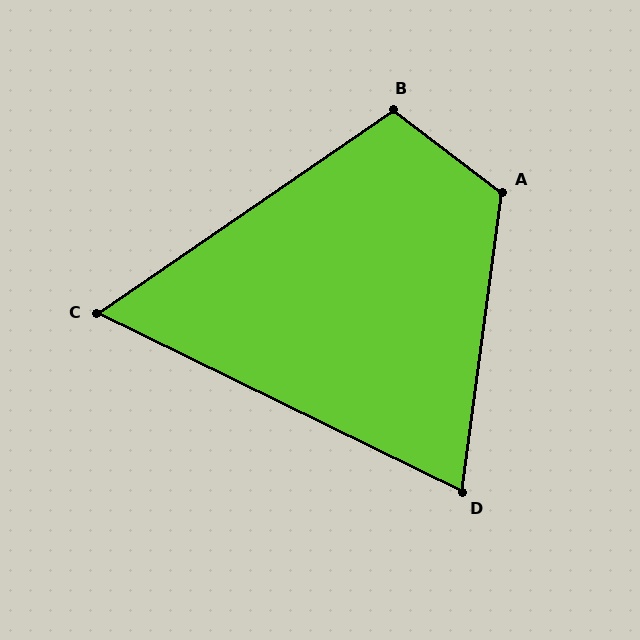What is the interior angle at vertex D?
Approximately 72 degrees (acute).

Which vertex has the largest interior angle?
A, at approximately 119 degrees.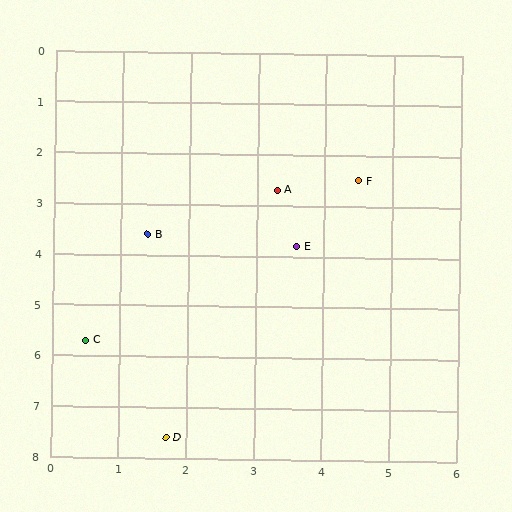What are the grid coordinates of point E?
Point E is at approximately (3.6, 3.8).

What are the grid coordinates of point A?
Point A is at approximately (3.3, 2.7).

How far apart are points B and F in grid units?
Points B and F are about 3.3 grid units apart.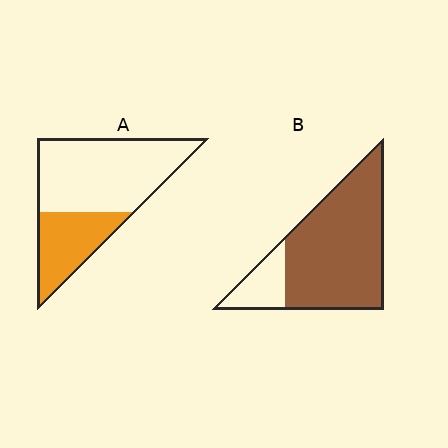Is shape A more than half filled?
No.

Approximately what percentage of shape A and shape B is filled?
A is approximately 35% and B is approximately 80%.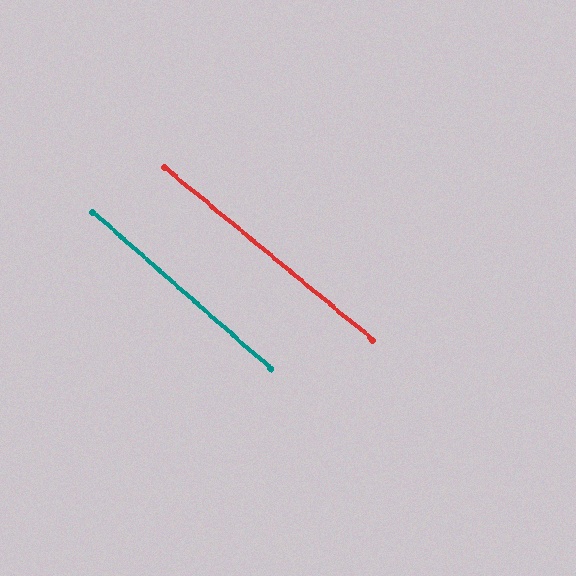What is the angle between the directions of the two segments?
Approximately 2 degrees.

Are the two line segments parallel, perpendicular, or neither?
Parallel — their directions differ by only 1.8°.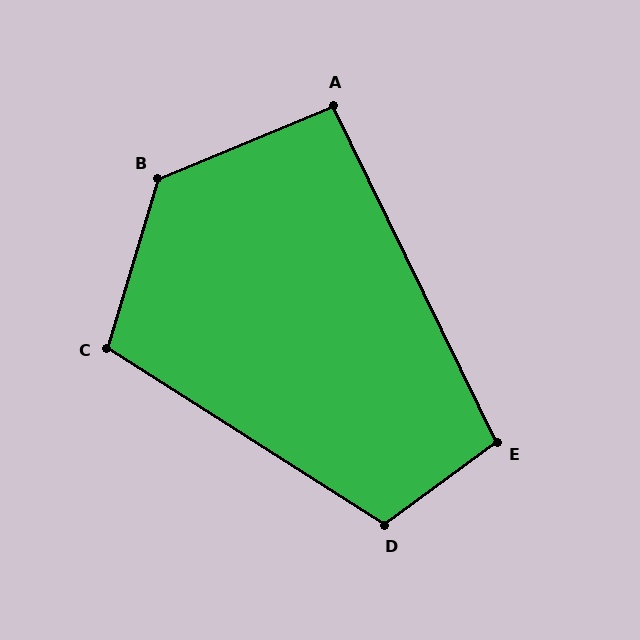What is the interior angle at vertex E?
Approximately 100 degrees (obtuse).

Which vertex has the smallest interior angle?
A, at approximately 93 degrees.